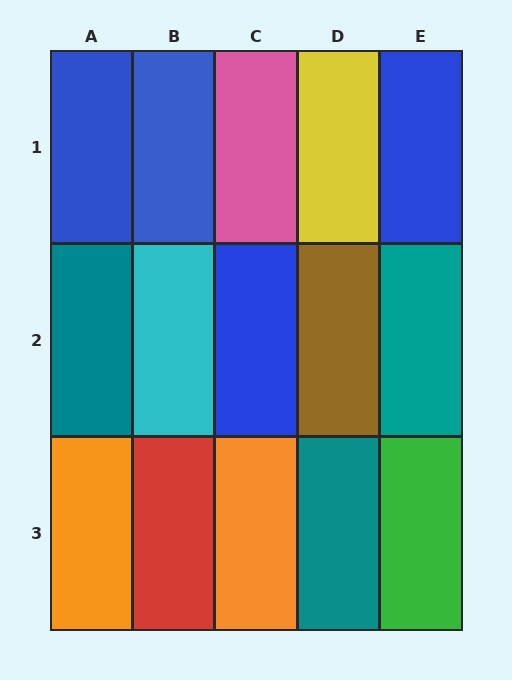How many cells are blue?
4 cells are blue.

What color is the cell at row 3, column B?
Red.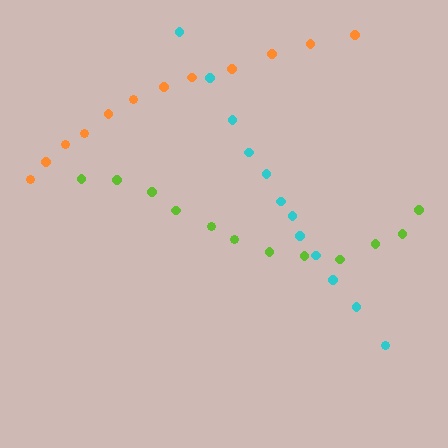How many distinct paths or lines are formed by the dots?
There are 3 distinct paths.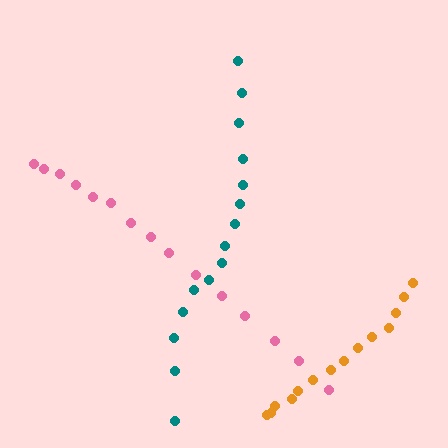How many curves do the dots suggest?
There are 3 distinct paths.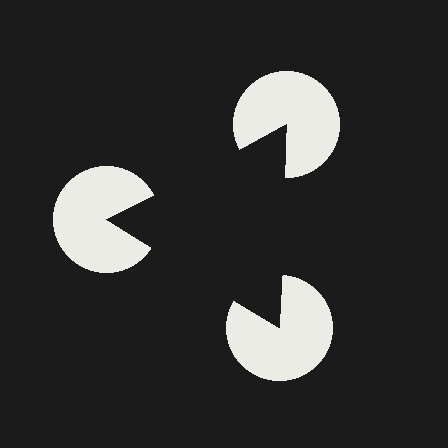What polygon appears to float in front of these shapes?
An illusory triangle — its edges are inferred from the aligned wedge cuts in the pac-man discs, not physically drawn.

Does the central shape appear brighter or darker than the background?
It typically appears slightly darker than the background, even though no actual brightness change is drawn.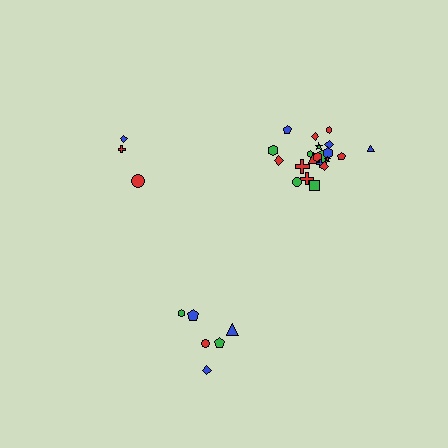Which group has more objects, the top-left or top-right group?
The top-right group.